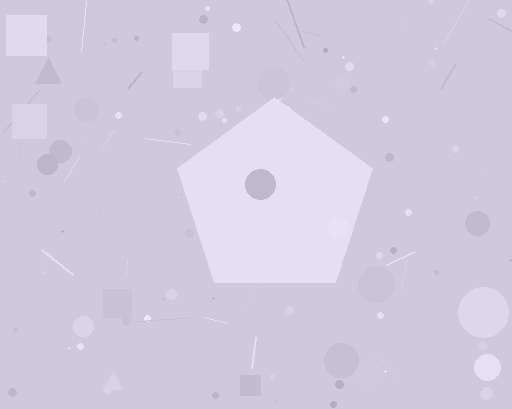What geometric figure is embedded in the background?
A pentagon is embedded in the background.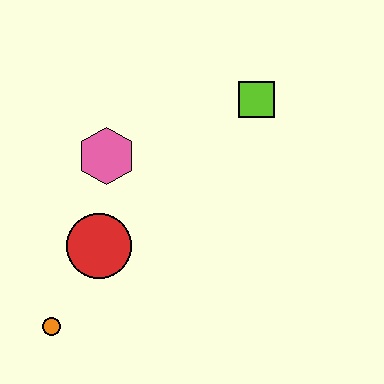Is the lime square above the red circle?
Yes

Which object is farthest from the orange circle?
The lime square is farthest from the orange circle.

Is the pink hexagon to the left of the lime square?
Yes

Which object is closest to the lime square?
The pink hexagon is closest to the lime square.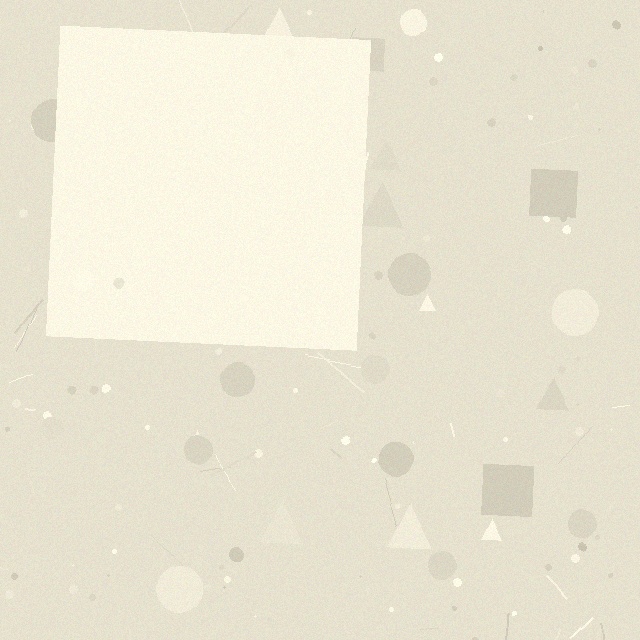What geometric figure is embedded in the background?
A square is embedded in the background.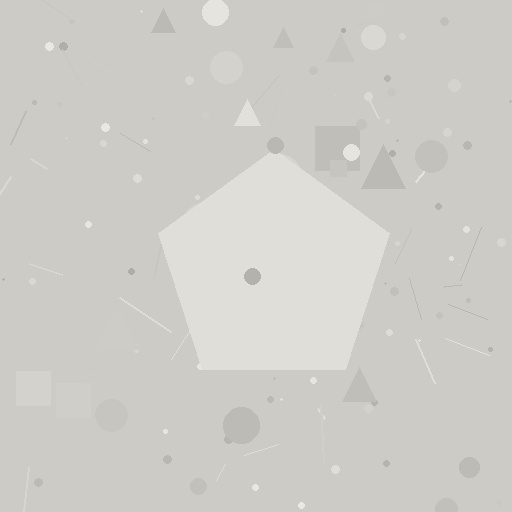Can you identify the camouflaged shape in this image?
The camouflaged shape is a pentagon.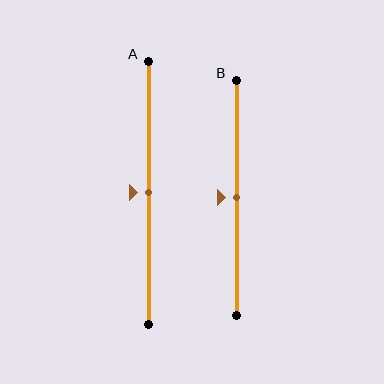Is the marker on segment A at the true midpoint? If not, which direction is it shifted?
Yes, the marker on segment A is at the true midpoint.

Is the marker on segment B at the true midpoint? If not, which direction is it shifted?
Yes, the marker on segment B is at the true midpoint.